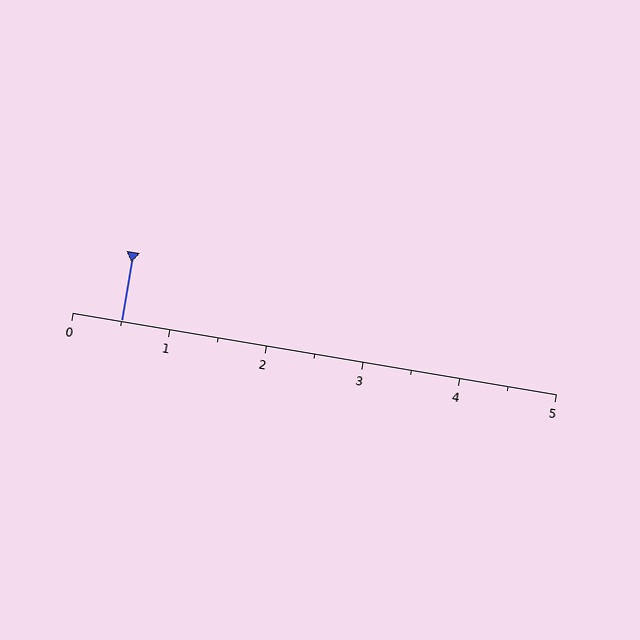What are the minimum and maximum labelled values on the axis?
The axis runs from 0 to 5.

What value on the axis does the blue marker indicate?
The marker indicates approximately 0.5.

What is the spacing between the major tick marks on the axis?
The major ticks are spaced 1 apart.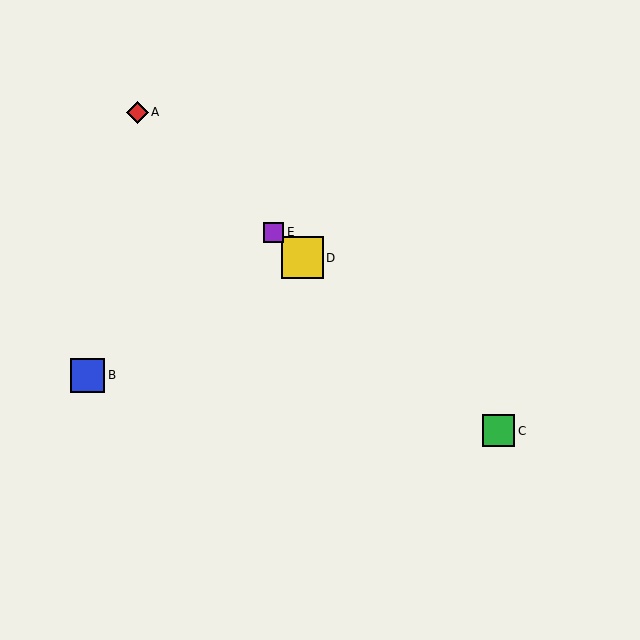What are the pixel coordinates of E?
Object E is at (274, 232).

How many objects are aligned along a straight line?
4 objects (A, C, D, E) are aligned along a straight line.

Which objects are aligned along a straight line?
Objects A, C, D, E are aligned along a straight line.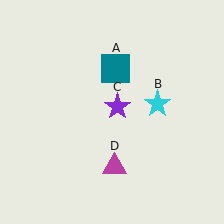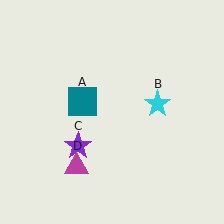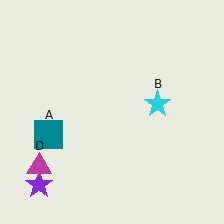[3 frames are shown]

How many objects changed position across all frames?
3 objects changed position: teal square (object A), purple star (object C), magenta triangle (object D).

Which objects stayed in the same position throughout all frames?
Cyan star (object B) remained stationary.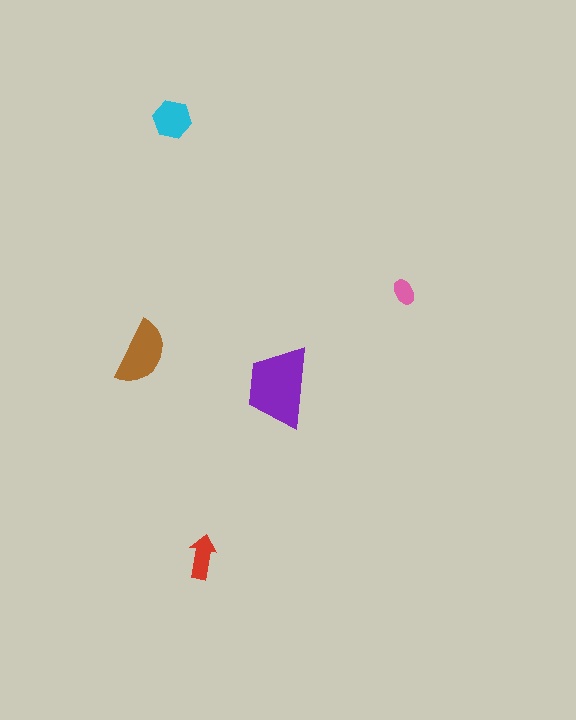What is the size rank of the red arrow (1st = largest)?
4th.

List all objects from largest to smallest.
The purple trapezoid, the brown semicircle, the cyan hexagon, the red arrow, the pink ellipse.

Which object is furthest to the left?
The brown semicircle is leftmost.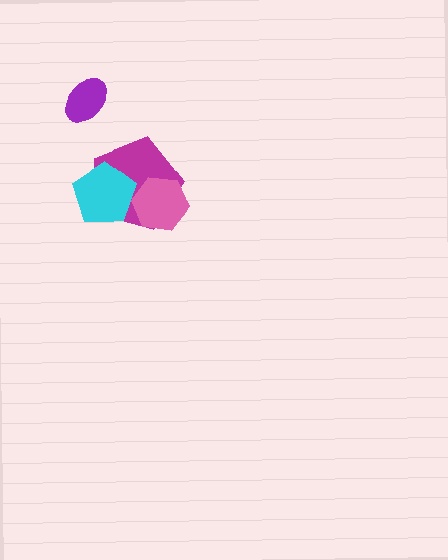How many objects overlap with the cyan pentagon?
1 object overlaps with the cyan pentagon.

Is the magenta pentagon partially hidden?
Yes, it is partially covered by another shape.